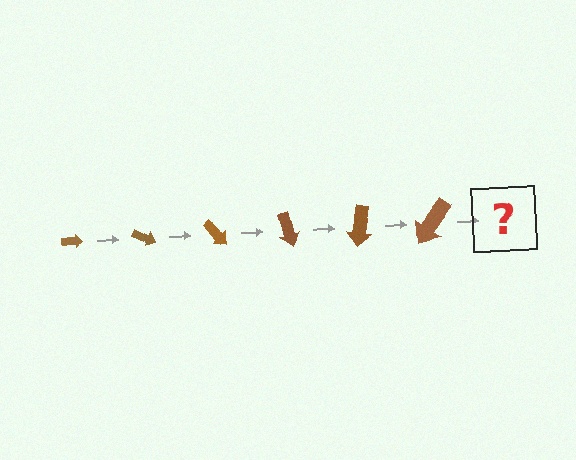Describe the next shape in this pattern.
It should be an arrow, larger than the previous one and rotated 150 degrees from the start.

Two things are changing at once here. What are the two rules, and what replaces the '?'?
The two rules are that the arrow grows larger each step and it rotates 25 degrees each step. The '?' should be an arrow, larger than the previous one and rotated 150 degrees from the start.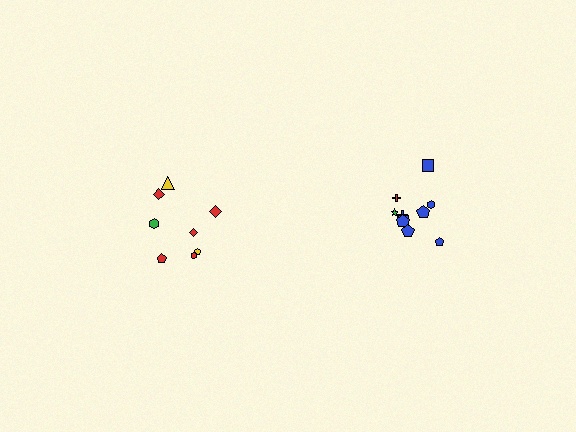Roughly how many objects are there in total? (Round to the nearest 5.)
Roughly 20 objects in total.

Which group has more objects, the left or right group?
The right group.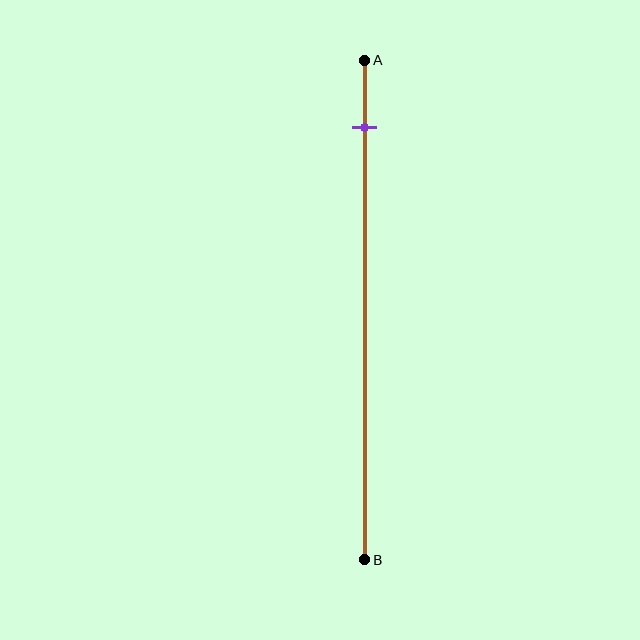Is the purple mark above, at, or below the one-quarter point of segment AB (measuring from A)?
The purple mark is above the one-quarter point of segment AB.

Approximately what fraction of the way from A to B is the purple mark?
The purple mark is approximately 15% of the way from A to B.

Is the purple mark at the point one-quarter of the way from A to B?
No, the mark is at about 15% from A, not at the 25% one-quarter point.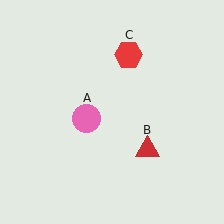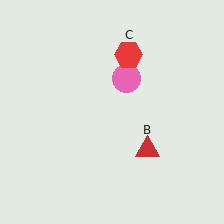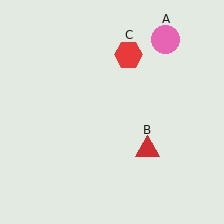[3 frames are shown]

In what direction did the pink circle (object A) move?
The pink circle (object A) moved up and to the right.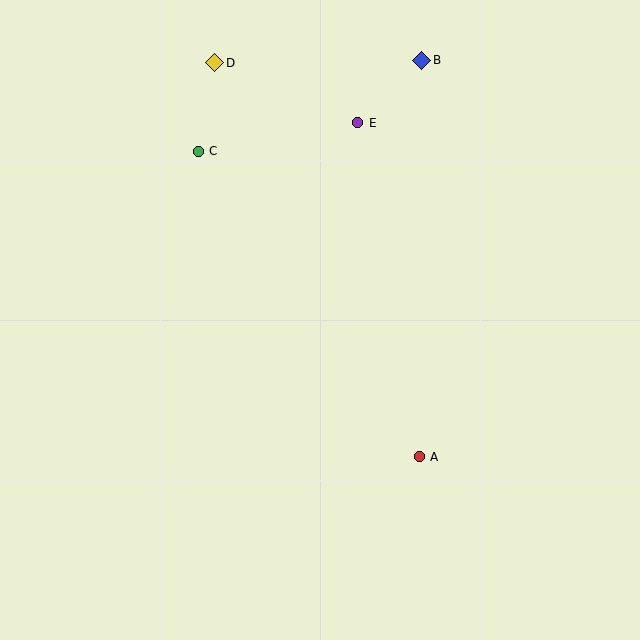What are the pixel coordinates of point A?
Point A is at (419, 457).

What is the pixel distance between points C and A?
The distance between C and A is 377 pixels.